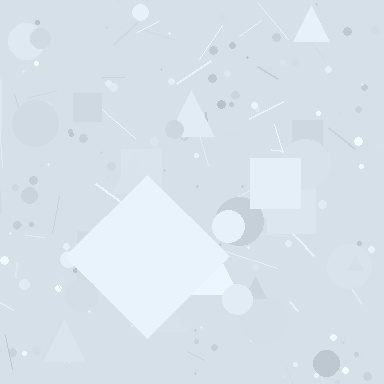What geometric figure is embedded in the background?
A diamond is embedded in the background.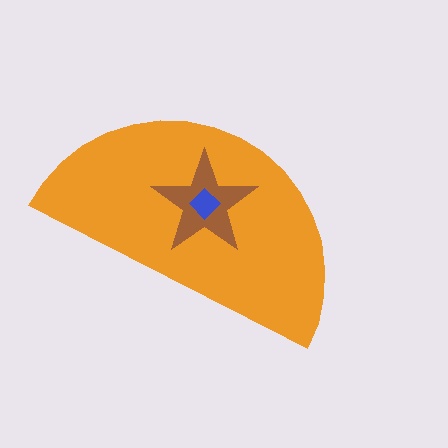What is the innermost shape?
The blue diamond.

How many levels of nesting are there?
3.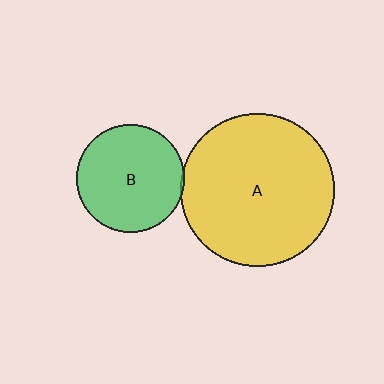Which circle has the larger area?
Circle A (yellow).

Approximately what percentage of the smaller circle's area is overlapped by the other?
Approximately 5%.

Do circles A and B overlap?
Yes.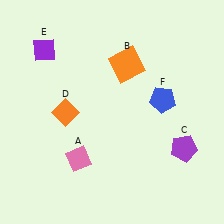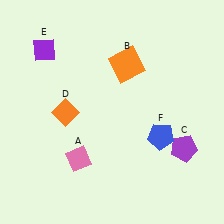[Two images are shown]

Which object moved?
The blue pentagon (F) moved down.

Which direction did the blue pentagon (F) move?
The blue pentagon (F) moved down.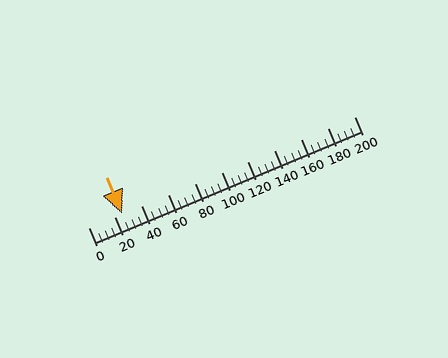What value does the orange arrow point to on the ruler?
The orange arrow points to approximately 25.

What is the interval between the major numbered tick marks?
The major tick marks are spaced 20 units apart.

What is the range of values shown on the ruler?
The ruler shows values from 0 to 200.